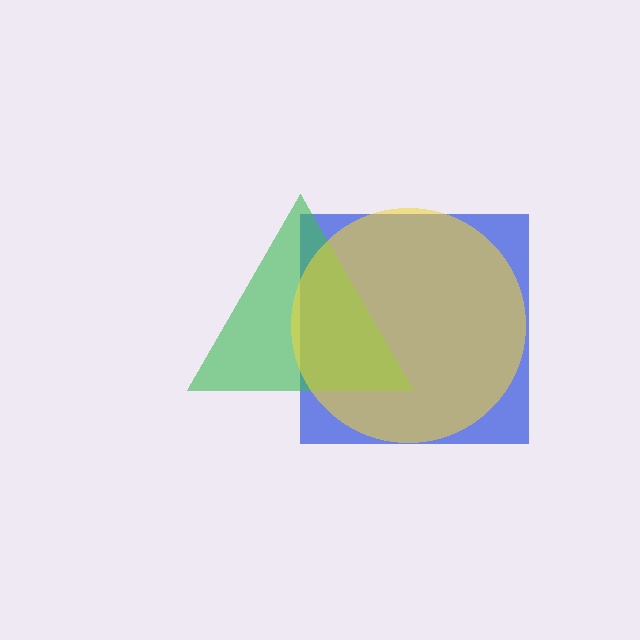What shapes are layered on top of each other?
The layered shapes are: a blue square, a green triangle, a yellow circle.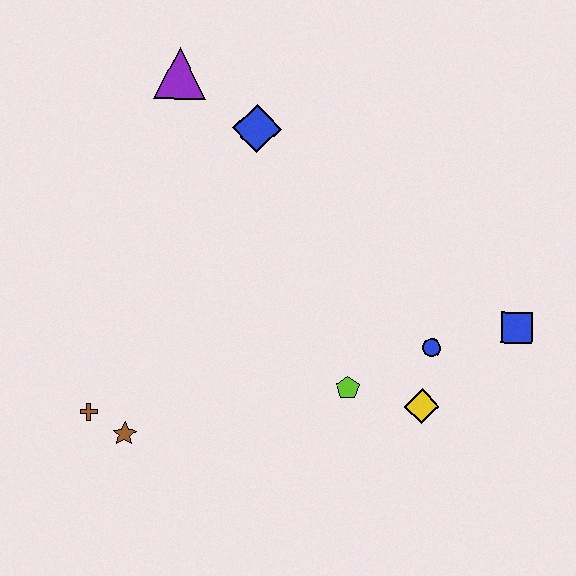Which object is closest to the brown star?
The brown cross is closest to the brown star.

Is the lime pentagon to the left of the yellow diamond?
Yes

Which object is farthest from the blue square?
The brown cross is farthest from the blue square.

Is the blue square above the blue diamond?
No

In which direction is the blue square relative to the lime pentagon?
The blue square is to the right of the lime pentagon.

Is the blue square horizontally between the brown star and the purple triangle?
No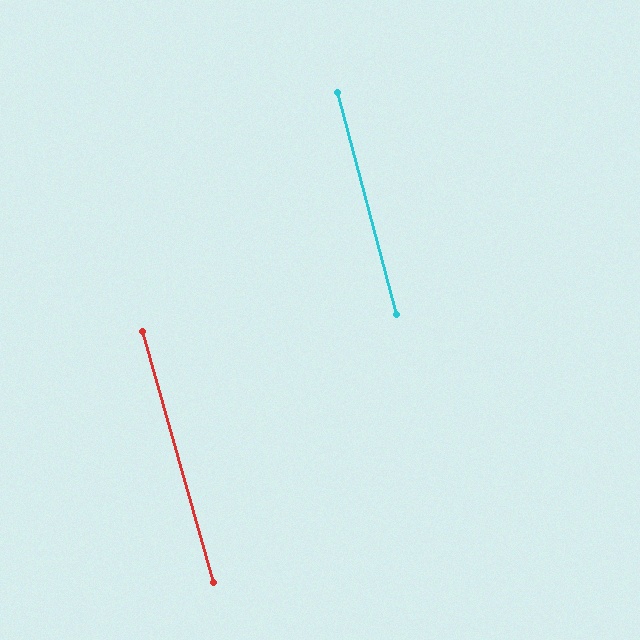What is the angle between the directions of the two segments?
Approximately 1 degree.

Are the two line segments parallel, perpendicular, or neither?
Parallel — their directions differ by only 0.9°.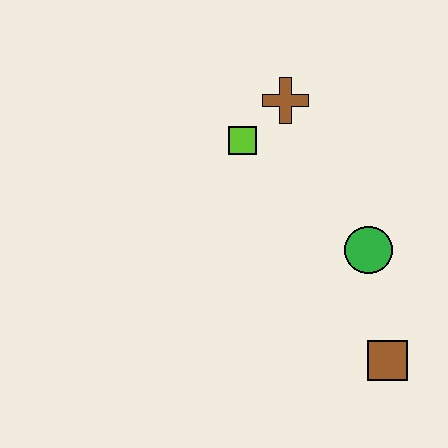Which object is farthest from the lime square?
The brown square is farthest from the lime square.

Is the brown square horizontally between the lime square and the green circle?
No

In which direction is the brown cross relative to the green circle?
The brown cross is above the green circle.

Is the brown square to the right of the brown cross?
Yes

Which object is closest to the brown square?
The green circle is closest to the brown square.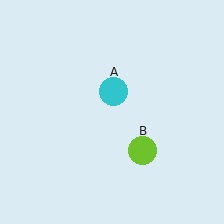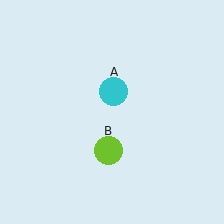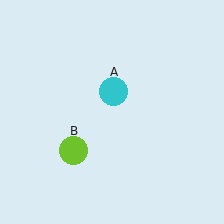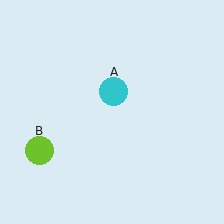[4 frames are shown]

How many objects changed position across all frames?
1 object changed position: lime circle (object B).